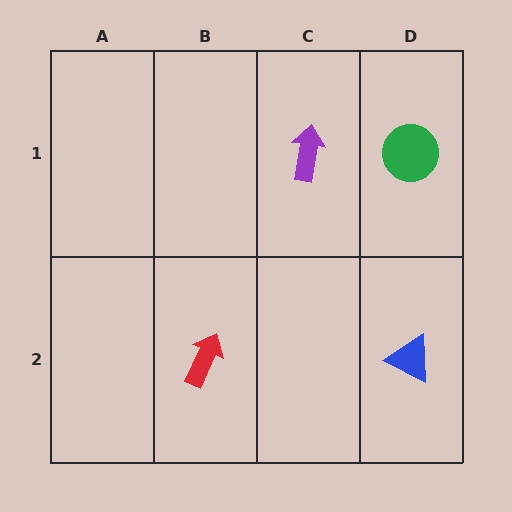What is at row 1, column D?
A green circle.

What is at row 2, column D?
A blue triangle.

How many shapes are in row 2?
2 shapes.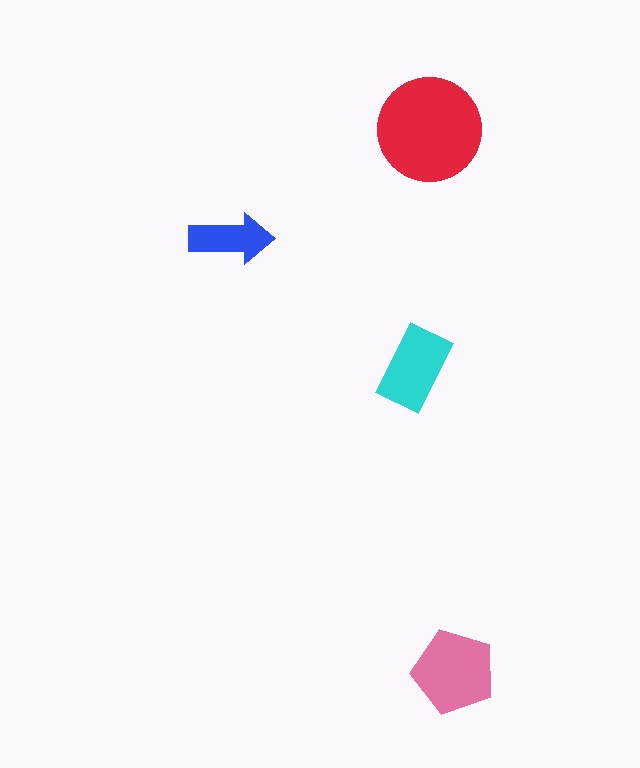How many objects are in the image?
There are 4 objects in the image.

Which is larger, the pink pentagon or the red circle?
The red circle.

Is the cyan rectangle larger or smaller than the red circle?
Smaller.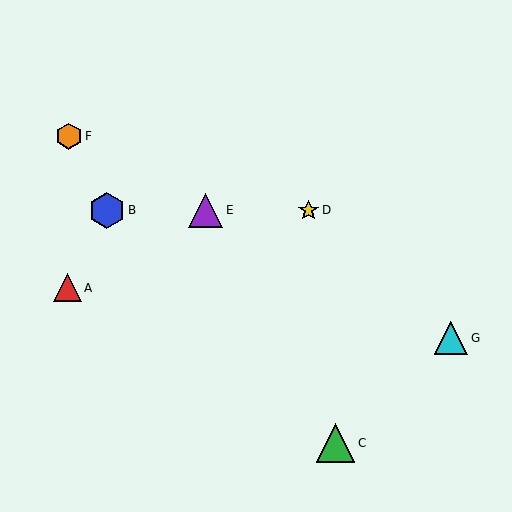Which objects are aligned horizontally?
Objects B, D, E are aligned horizontally.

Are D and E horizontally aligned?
Yes, both are at y≈210.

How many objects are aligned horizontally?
3 objects (B, D, E) are aligned horizontally.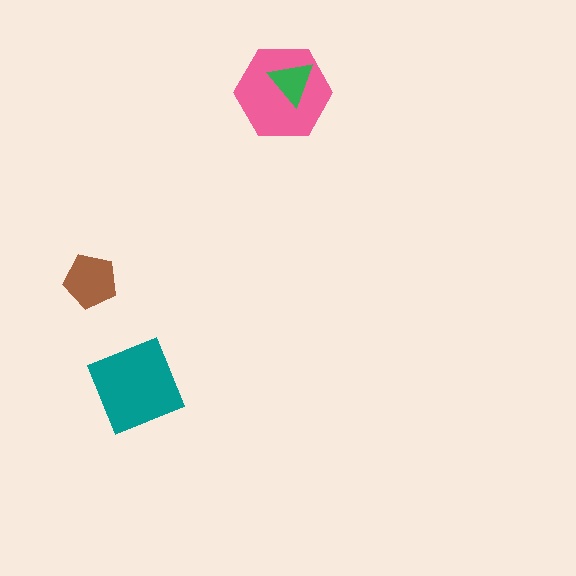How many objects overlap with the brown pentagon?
0 objects overlap with the brown pentagon.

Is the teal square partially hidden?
No, no other shape covers it.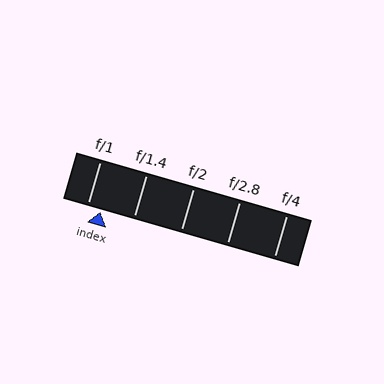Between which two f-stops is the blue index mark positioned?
The index mark is between f/1 and f/1.4.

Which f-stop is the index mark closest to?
The index mark is closest to f/1.